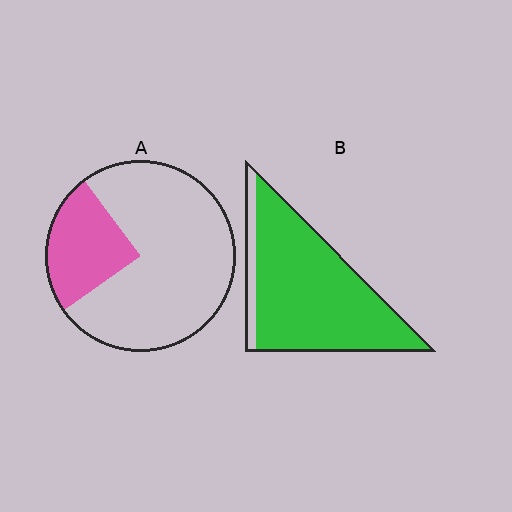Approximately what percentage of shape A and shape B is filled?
A is approximately 25% and B is approximately 90%.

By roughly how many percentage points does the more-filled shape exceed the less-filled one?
By roughly 65 percentage points (B over A).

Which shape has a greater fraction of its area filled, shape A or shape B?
Shape B.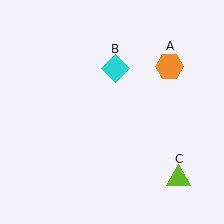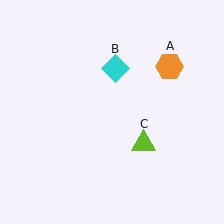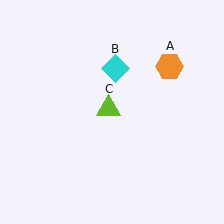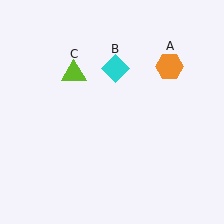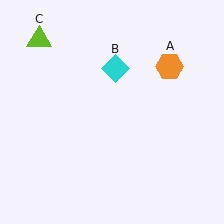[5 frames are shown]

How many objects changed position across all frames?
1 object changed position: lime triangle (object C).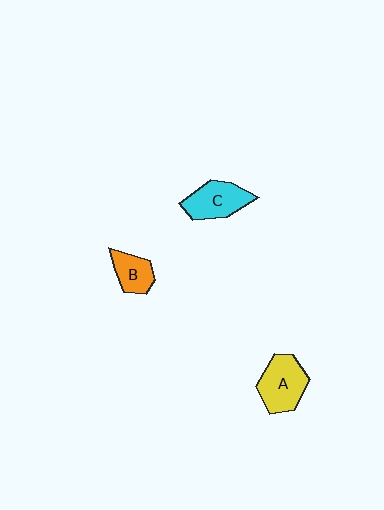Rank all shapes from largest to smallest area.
From largest to smallest: A (yellow), C (cyan), B (orange).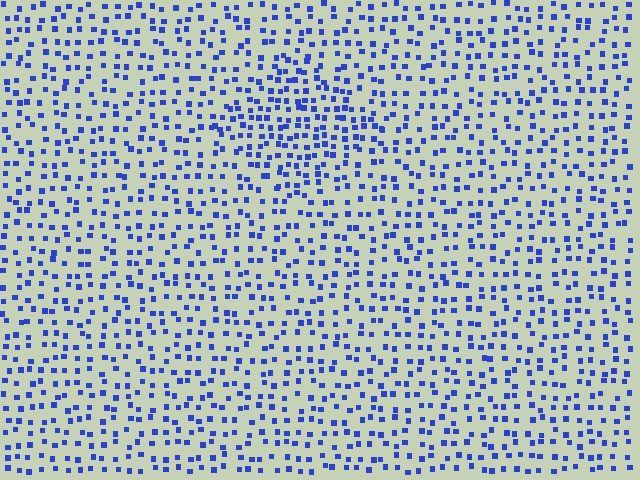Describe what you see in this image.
The image contains small blue elements arranged at two different densities. A diamond-shaped region is visible where the elements are more densely packed than the surrounding area.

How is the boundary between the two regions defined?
The boundary is defined by a change in element density (approximately 1.7x ratio). All elements are the same color, size, and shape.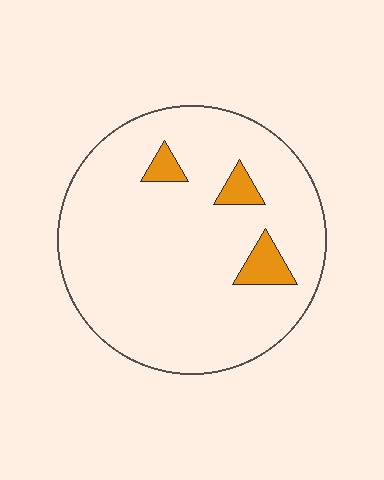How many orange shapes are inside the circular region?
3.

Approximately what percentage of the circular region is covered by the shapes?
Approximately 5%.